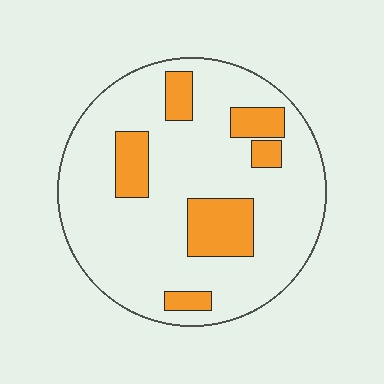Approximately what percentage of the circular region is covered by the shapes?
Approximately 20%.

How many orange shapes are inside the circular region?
6.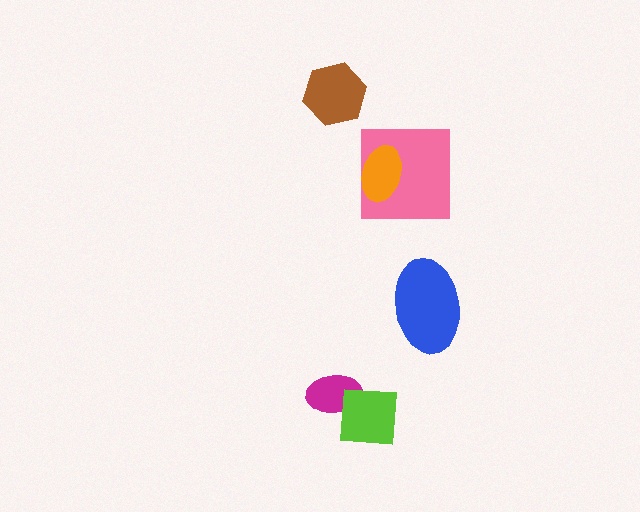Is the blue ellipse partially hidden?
No, no other shape covers it.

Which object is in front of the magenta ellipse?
The lime square is in front of the magenta ellipse.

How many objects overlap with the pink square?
1 object overlaps with the pink square.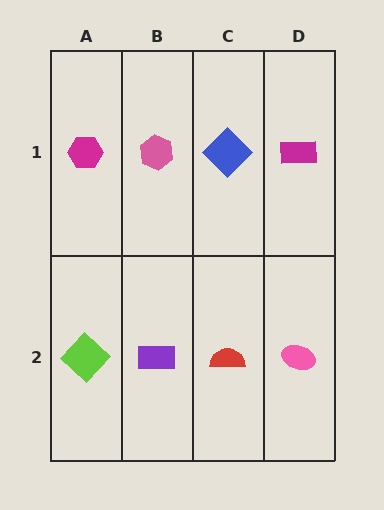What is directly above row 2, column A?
A magenta hexagon.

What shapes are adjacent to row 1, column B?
A purple rectangle (row 2, column B), a magenta hexagon (row 1, column A), a blue diamond (row 1, column C).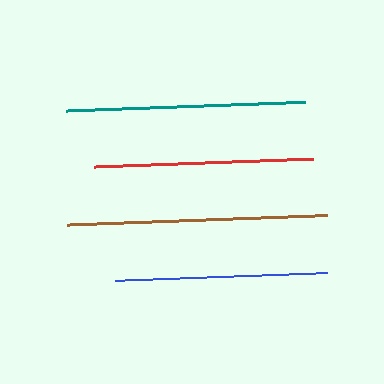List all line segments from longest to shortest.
From longest to shortest: brown, teal, red, blue.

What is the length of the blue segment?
The blue segment is approximately 212 pixels long.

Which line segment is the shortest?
The blue line is the shortest at approximately 212 pixels.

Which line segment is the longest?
The brown line is the longest at approximately 260 pixels.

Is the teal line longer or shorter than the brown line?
The brown line is longer than the teal line.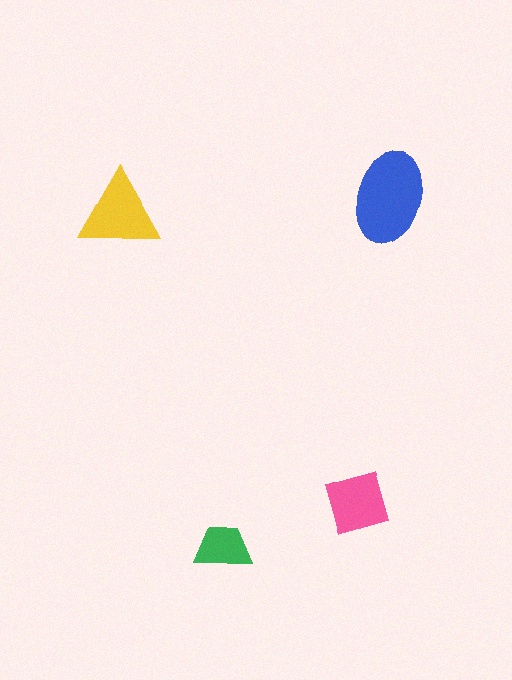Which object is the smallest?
The green trapezoid.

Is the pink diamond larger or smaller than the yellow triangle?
Smaller.